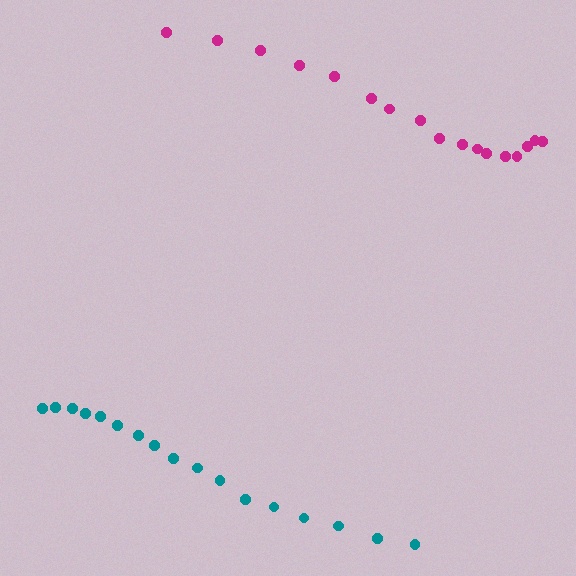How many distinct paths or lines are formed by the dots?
There are 2 distinct paths.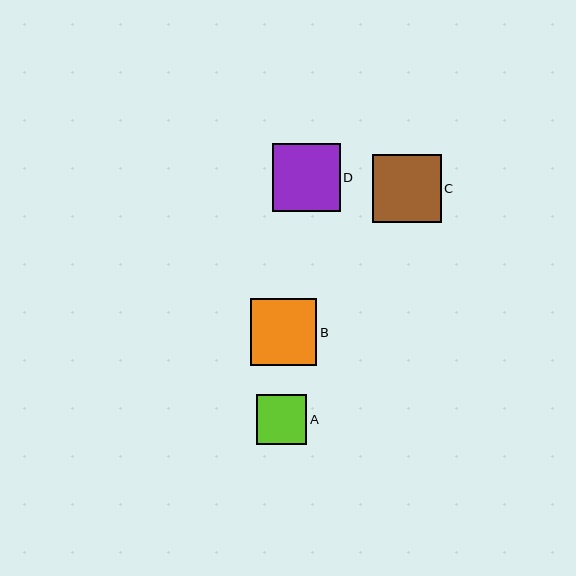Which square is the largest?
Square C is the largest with a size of approximately 69 pixels.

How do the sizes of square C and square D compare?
Square C and square D are approximately the same size.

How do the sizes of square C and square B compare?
Square C and square B are approximately the same size.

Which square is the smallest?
Square A is the smallest with a size of approximately 50 pixels.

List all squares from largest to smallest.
From largest to smallest: C, D, B, A.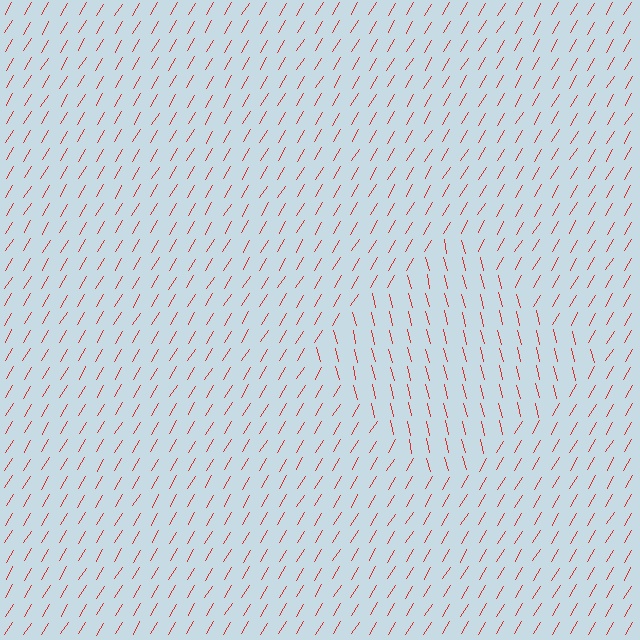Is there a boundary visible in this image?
Yes, there is a texture boundary formed by a change in line orientation.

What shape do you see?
I see a diamond.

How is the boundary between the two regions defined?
The boundary is defined purely by a change in line orientation (approximately 45 degrees difference). All lines are the same color and thickness.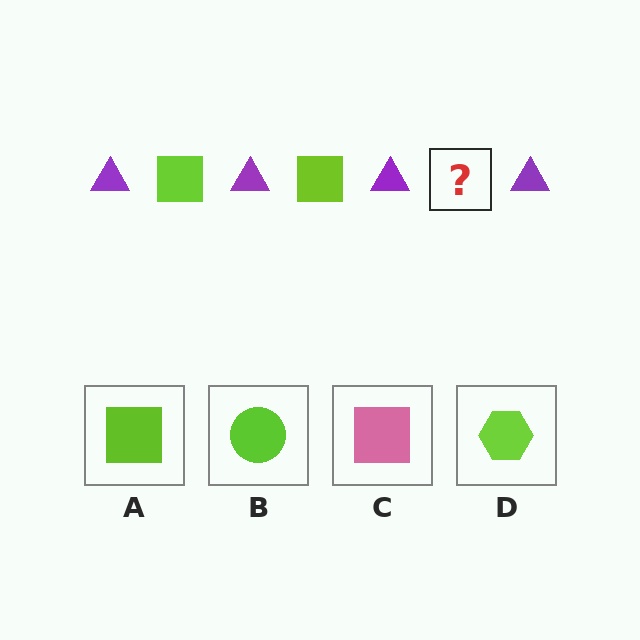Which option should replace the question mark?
Option A.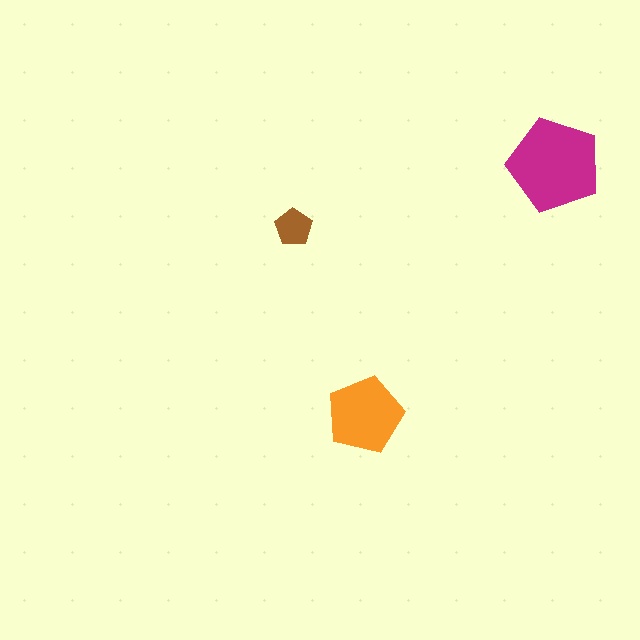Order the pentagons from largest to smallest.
the magenta one, the orange one, the brown one.